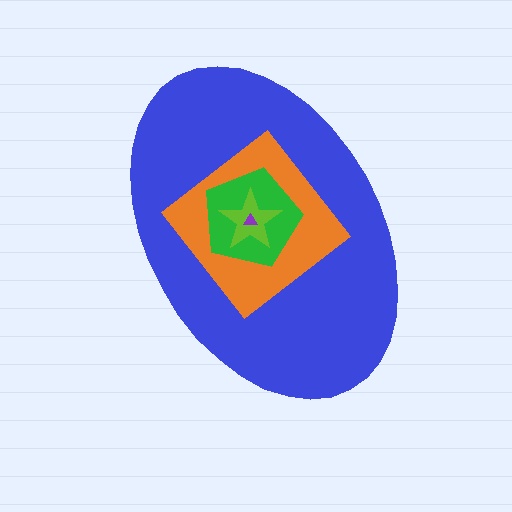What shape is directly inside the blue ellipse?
The orange diamond.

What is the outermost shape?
The blue ellipse.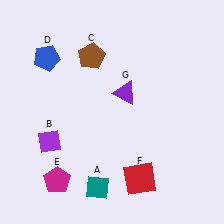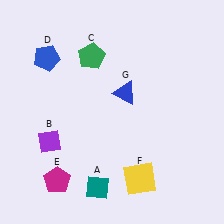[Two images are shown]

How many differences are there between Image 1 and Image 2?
There are 3 differences between the two images.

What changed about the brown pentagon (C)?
In Image 1, C is brown. In Image 2, it changed to green.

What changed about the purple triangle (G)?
In Image 1, G is purple. In Image 2, it changed to blue.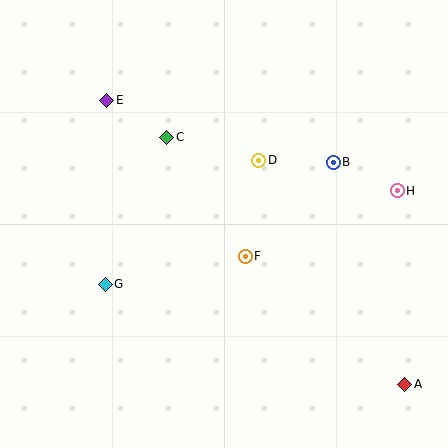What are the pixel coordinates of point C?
Point C is at (167, 137).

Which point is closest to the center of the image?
Point F at (245, 256) is closest to the center.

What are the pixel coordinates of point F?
Point F is at (245, 256).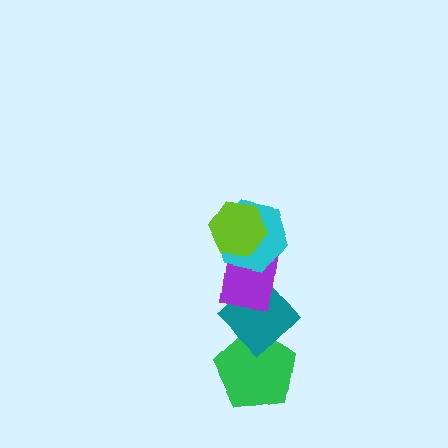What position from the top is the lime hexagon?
The lime hexagon is 1st from the top.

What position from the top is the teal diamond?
The teal diamond is 4th from the top.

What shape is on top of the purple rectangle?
The cyan hexagon is on top of the purple rectangle.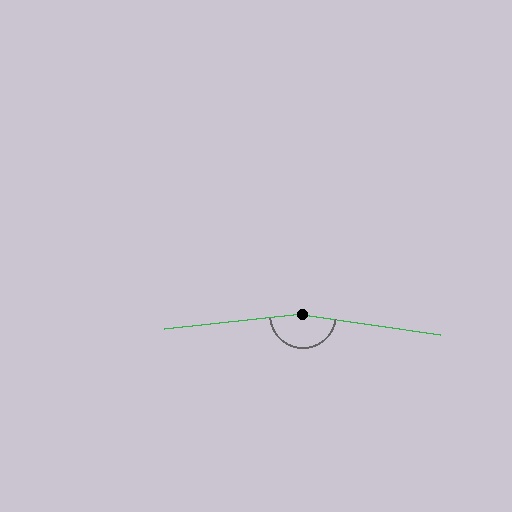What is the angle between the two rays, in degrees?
Approximately 166 degrees.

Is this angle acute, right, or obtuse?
It is obtuse.